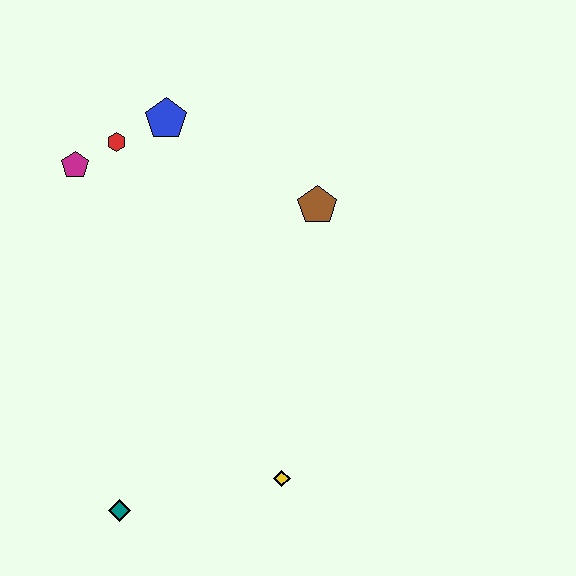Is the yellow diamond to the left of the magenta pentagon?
No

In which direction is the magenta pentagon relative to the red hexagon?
The magenta pentagon is to the left of the red hexagon.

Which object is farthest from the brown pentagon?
The teal diamond is farthest from the brown pentagon.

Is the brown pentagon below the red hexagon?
Yes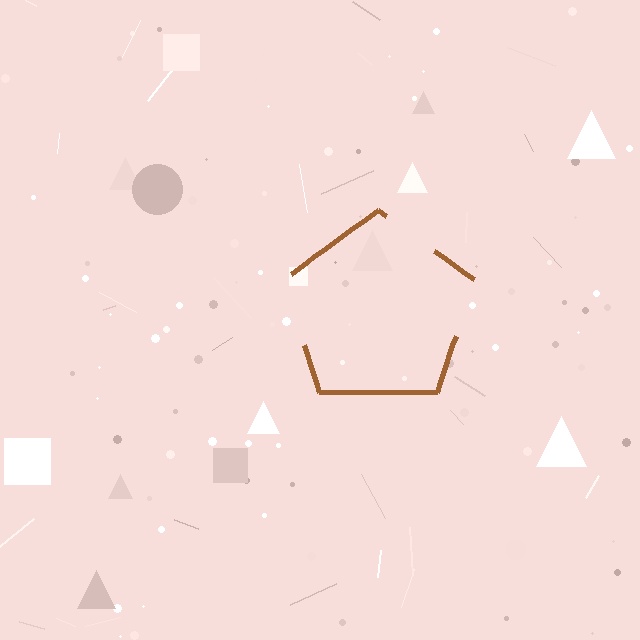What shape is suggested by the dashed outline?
The dashed outline suggests a pentagon.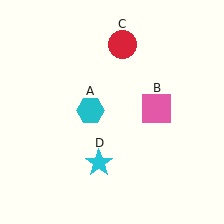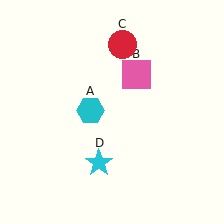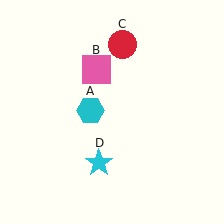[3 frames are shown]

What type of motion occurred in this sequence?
The pink square (object B) rotated counterclockwise around the center of the scene.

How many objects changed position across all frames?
1 object changed position: pink square (object B).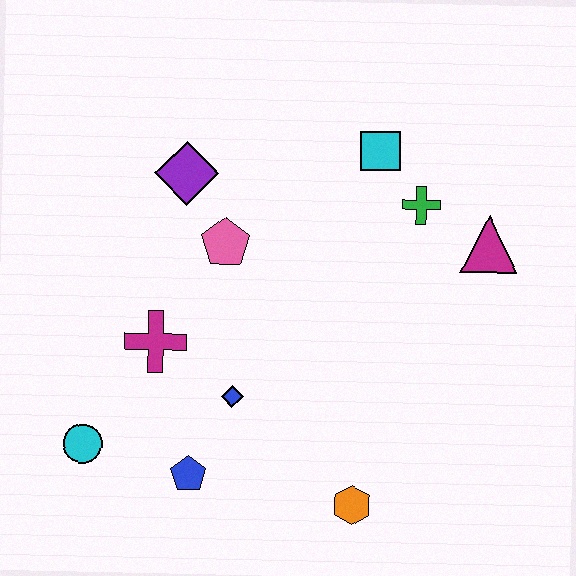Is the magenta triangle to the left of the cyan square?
No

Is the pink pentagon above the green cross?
No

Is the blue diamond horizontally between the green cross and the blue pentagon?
Yes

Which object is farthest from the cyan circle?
The magenta triangle is farthest from the cyan circle.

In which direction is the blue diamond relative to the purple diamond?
The blue diamond is below the purple diamond.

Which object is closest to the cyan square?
The green cross is closest to the cyan square.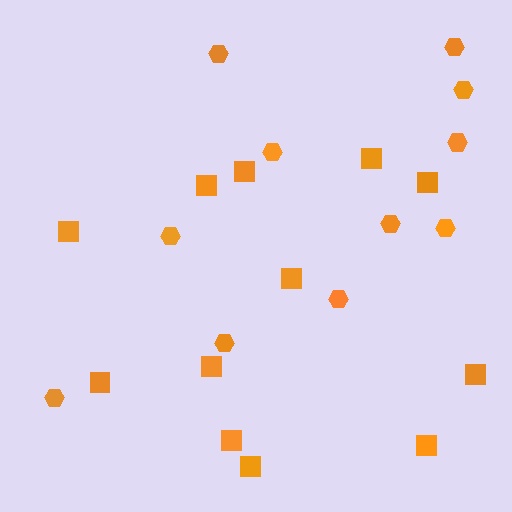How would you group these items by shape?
There are 2 groups: one group of squares (12) and one group of hexagons (11).